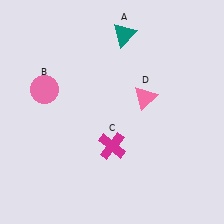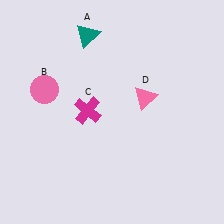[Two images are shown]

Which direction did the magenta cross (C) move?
The magenta cross (C) moved up.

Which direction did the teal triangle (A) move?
The teal triangle (A) moved left.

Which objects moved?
The objects that moved are: the teal triangle (A), the magenta cross (C).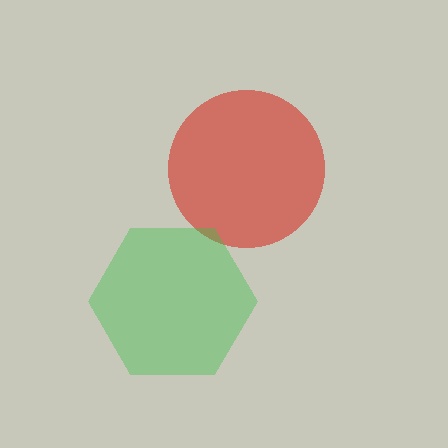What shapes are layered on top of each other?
The layered shapes are: a red circle, a green hexagon.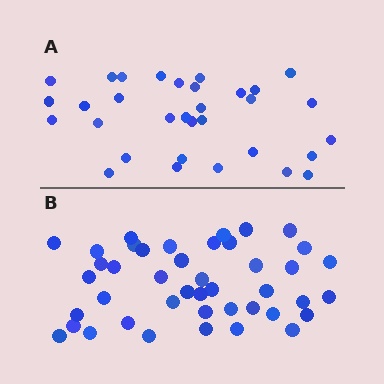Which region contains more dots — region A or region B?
Region B (the bottom region) has more dots.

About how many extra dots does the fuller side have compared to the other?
Region B has roughly 12 or so more dots than region A.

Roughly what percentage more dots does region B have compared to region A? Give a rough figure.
About 35% more.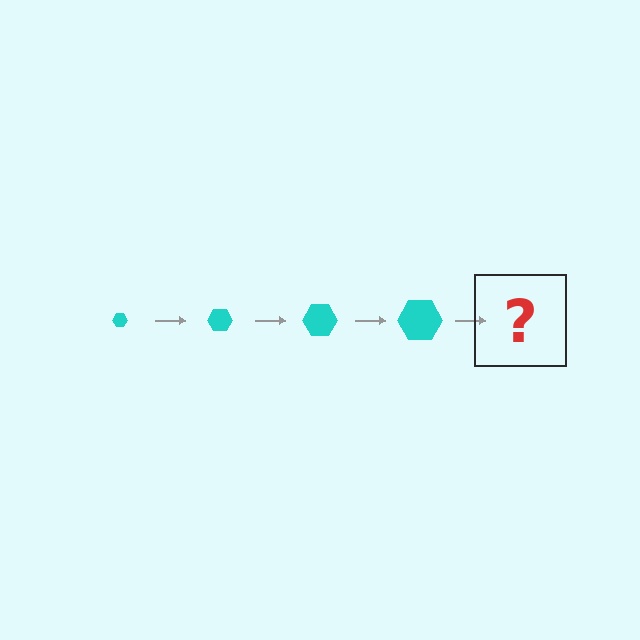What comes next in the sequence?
The next element should be a cyan hexagon, larger than the previous one.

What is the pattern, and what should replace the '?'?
The pattern is that the hexagon gets progressively larger each step. The '?' should be a cyan hexagon, larger than the previous one.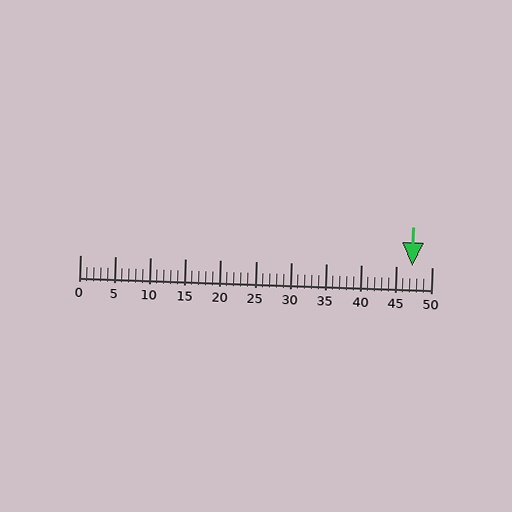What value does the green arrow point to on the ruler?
The green arrow points to approximately 47.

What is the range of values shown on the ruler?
The ruler shows values from 0 to 50.